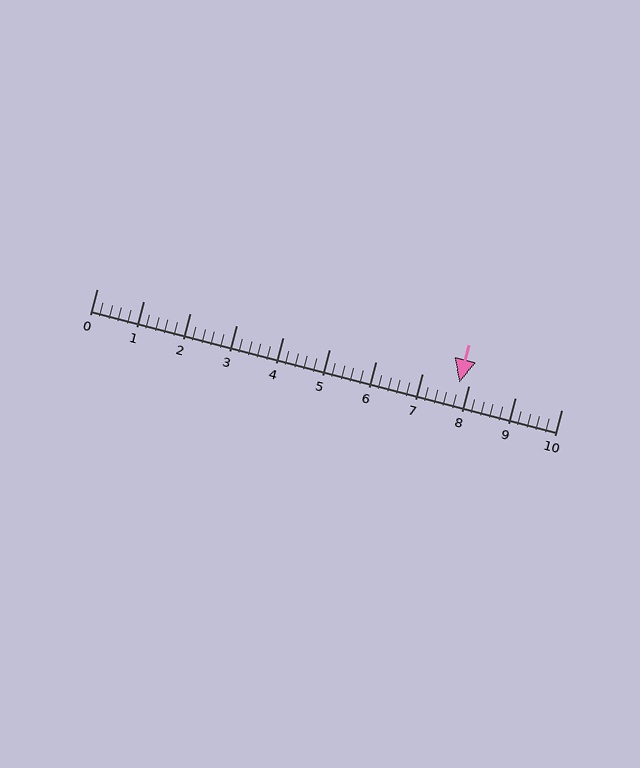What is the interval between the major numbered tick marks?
The major tick marks are spaced 1 units apart.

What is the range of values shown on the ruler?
The ruler shows values from 0 to 10.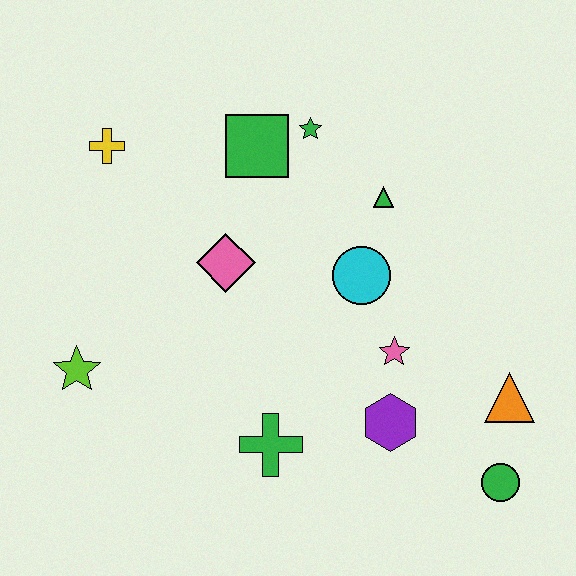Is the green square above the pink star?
Yes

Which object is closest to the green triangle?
The cyan circle is closest to the green triangle.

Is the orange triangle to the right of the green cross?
Yes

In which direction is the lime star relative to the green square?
The lime star is below the green square.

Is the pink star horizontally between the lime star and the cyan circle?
No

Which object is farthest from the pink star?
The yellow cross is farthest from the pink star.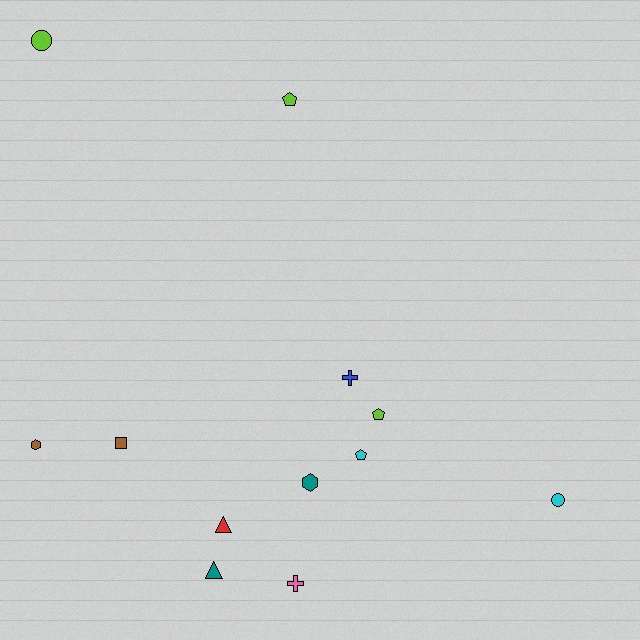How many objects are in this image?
There are 12 objects.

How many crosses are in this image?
There are 2 crosses.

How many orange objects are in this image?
There are no orange objects.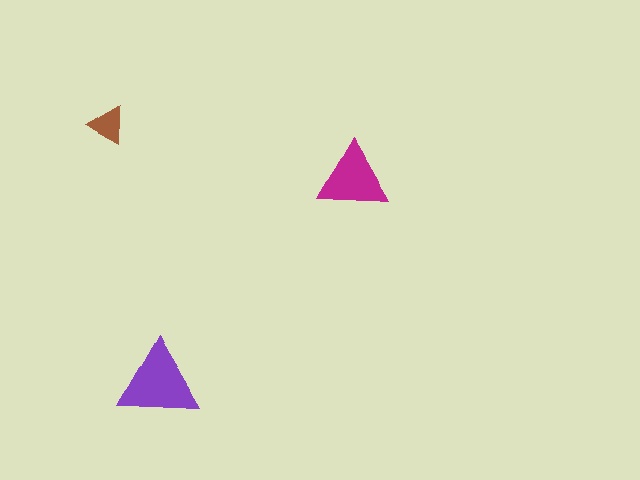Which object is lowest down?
The purple triangle is bottommost.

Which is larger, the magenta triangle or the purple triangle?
The purple one.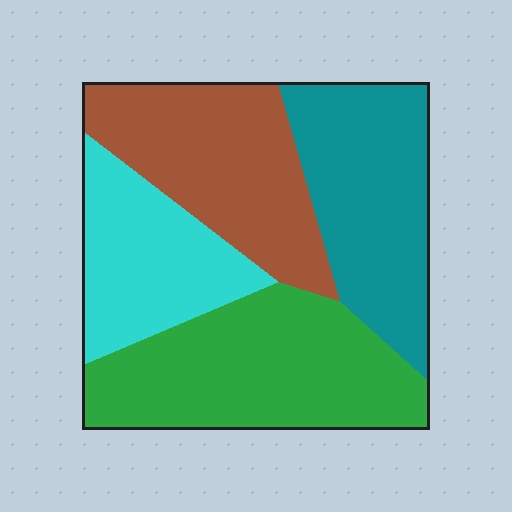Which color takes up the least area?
Cyan, at roughly 20%.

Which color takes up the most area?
Green, at roughly 30%.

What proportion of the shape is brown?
Brown covers about 25% of the shape.